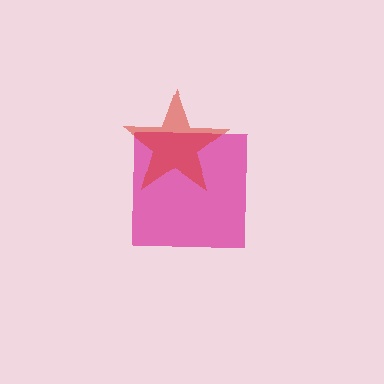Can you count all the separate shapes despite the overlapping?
Yes, there are 2 separate shapes.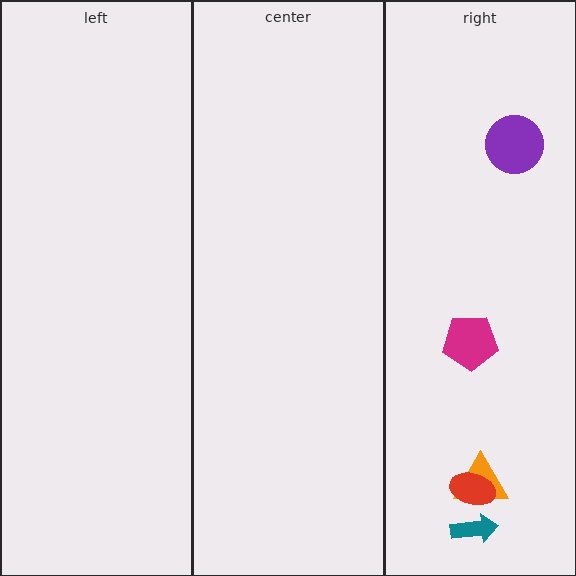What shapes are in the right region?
The orange triangle, the teal arrow, the purple circle, the red ellipse, the magenta pentagon.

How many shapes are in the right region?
5.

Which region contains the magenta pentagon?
The right region.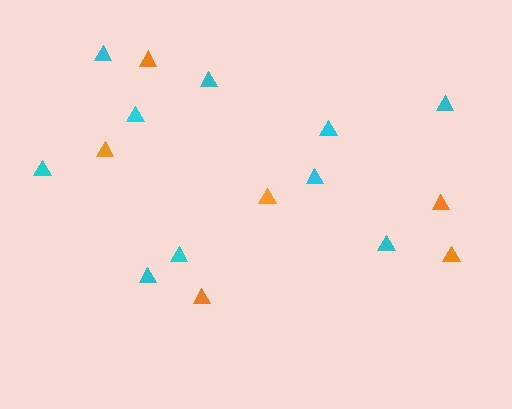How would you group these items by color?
There are 2 groups: one group of cyan triangles (10) and one group of orange triangles (6).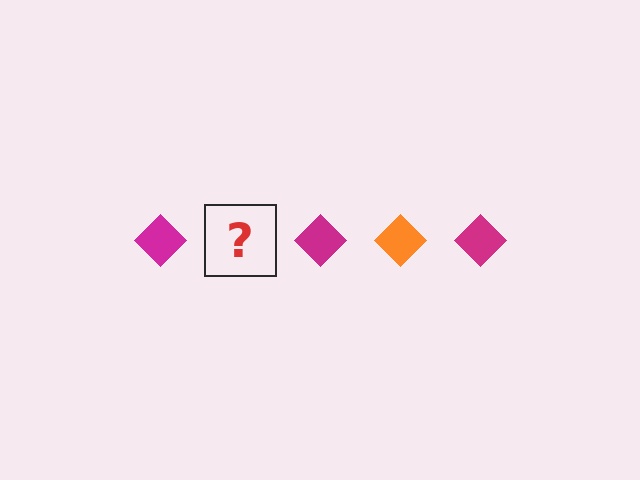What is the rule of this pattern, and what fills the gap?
The rule is that the pattern cycles through magenta, orange diamonds. The gap should be filled with an orange diamond.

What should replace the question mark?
The question mark should be replaced with an orange diamond.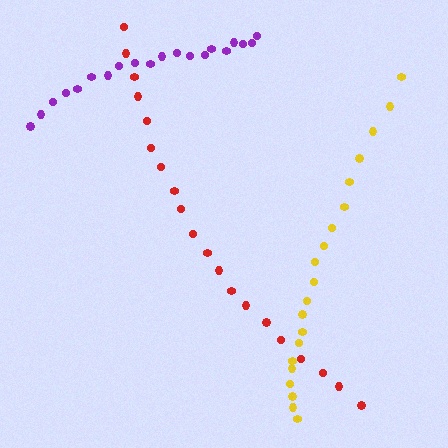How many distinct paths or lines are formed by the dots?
There are 3 distinct paths.